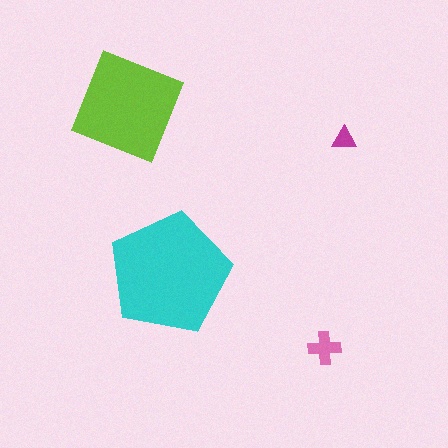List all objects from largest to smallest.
The cyan pentagon, the lime diamond, the pink cross, the magenta triangle.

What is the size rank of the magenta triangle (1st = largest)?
4th.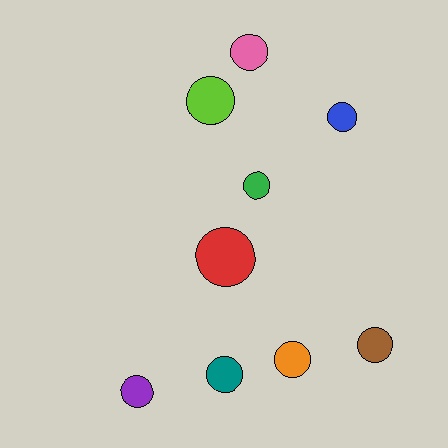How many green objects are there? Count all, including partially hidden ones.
There is 1 green object.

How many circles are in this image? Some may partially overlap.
There are 9 circles.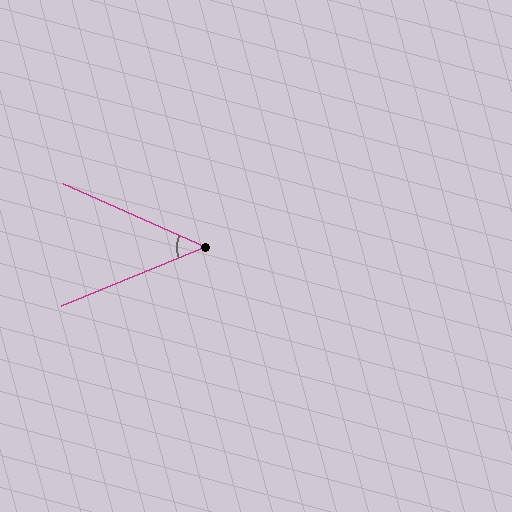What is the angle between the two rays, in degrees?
Approximately 46 degrees.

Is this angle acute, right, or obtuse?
It is acute.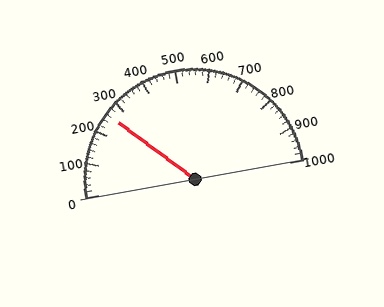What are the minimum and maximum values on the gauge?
The gauge ranges from 0 to 1000.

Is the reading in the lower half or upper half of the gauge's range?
The reading is in the lower half of the range (0 to 1000).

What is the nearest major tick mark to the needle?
The nearest major tick mark is 300.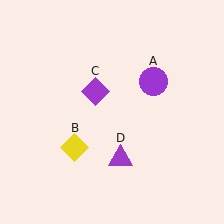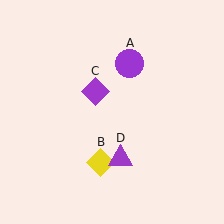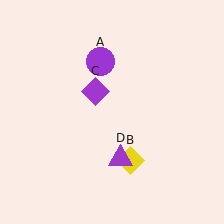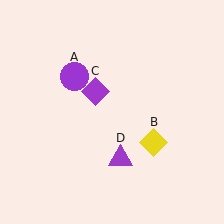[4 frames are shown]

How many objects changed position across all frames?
2 objects changed position: purple circle (object A), yellow diamond (object B).